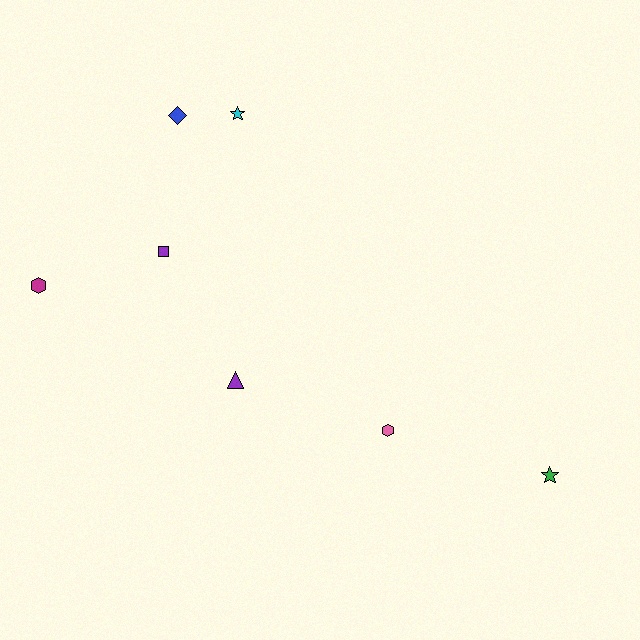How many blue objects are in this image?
There is 1 blue object.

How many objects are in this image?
There are 7 objects.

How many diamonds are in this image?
There is 1 diamond.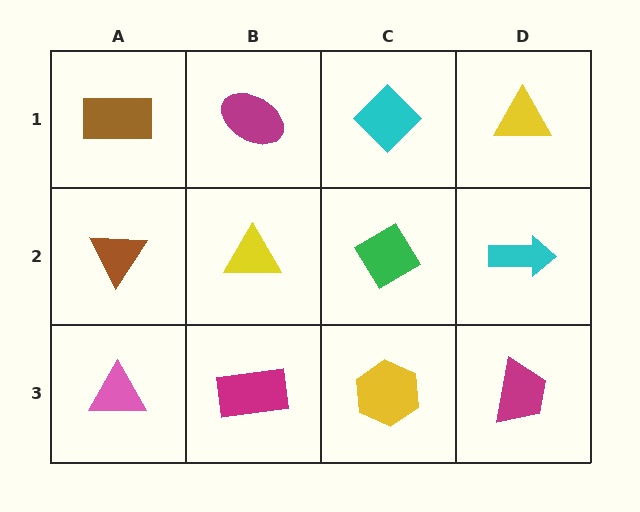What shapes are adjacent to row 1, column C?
A green diamond (row 2, column C), a magenta ellipse (row 1, column B), a yellow triangle (row 1, column D).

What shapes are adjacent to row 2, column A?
A brown rectangle (row 1, column A), a pink triangle (row 3, column A), a yellow triangle (row 2, column B).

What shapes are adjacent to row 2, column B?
A magenta ellipse (row 1, column B), a magenta rectangle (row 3, column B), a brown triangle (row 2, column A), a green diamond (row 2, column C).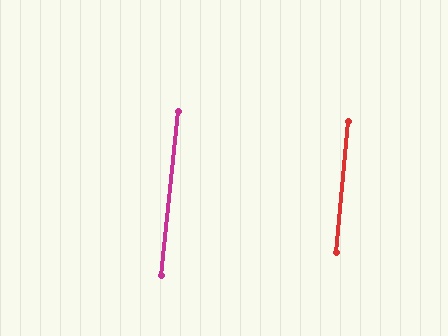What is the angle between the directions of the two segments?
Approximately 1 degree.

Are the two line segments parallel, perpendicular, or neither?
Parallel — their directions differ by only 0.7°.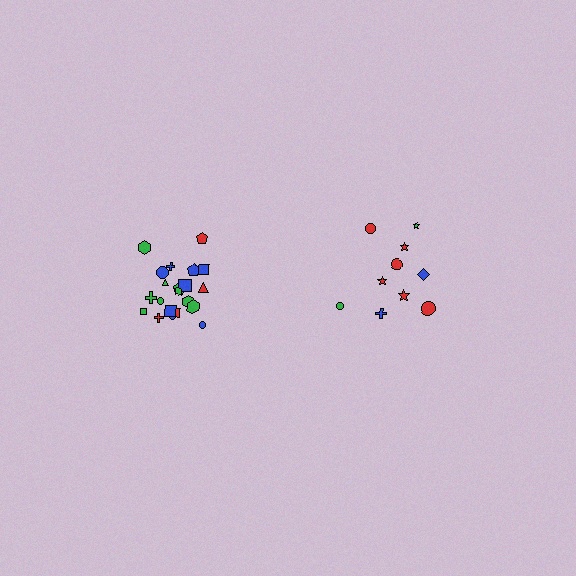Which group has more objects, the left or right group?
The left group.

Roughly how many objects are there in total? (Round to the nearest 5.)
Roughly 30 objects in total.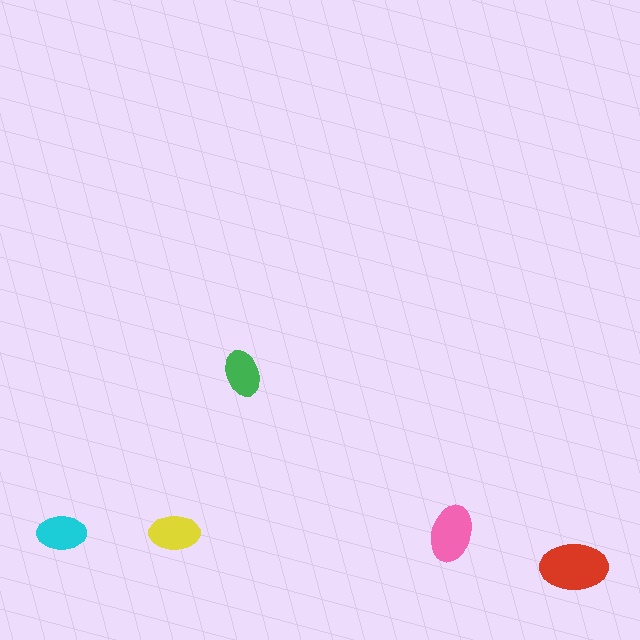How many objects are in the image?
There are 5 objects in the image.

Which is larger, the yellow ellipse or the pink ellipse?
The pink one.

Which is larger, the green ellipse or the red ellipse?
The red one.